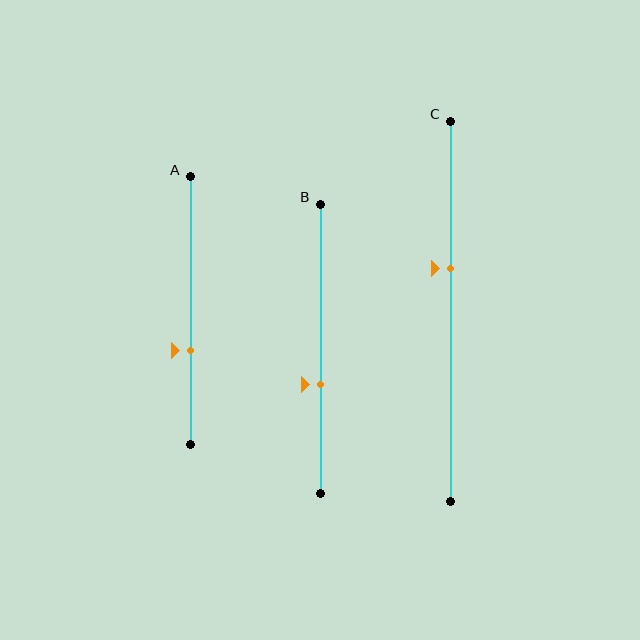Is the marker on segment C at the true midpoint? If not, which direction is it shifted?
No, the marker on segment C is shifted upward by about 11% of the segment length.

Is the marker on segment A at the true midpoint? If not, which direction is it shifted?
No, the marker on segment A is shifted downward by about 15% of the segment length.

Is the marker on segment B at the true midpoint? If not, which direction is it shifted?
No, the marker on segment B is shifted downward by about 12% of the segment length.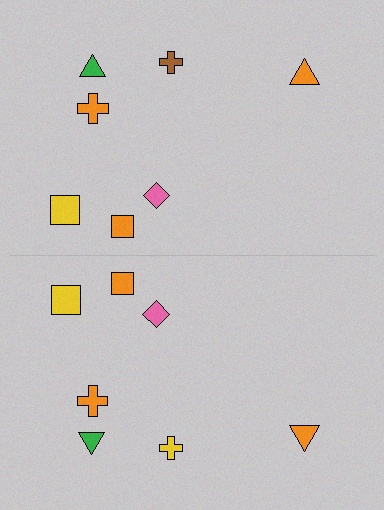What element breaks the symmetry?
The yellow cross on the bottom side breaks the symmetry — its mirror counterpart is brown.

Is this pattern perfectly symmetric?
No, the pattern is not perfectly symmetric. The yellow cross on the bottom side breaks the symmetry — its mirror counterpart is brown.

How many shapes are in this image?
There are 14 shapes in this image.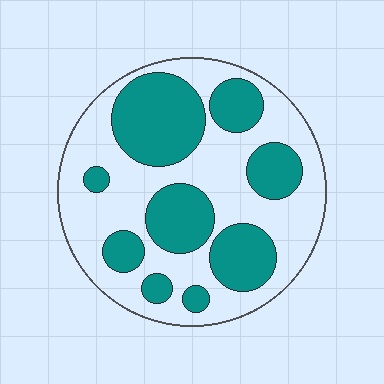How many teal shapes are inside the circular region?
9.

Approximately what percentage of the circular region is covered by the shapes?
Approximately 40%.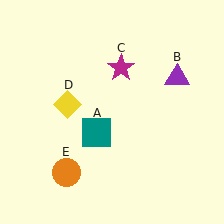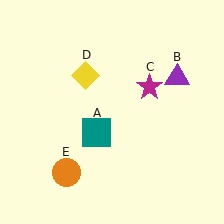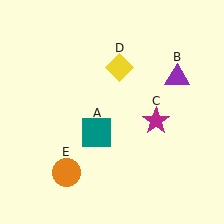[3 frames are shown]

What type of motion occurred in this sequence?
The magenta star (object C), yellow diamond (object D) rotated clockwise around the center of the scene.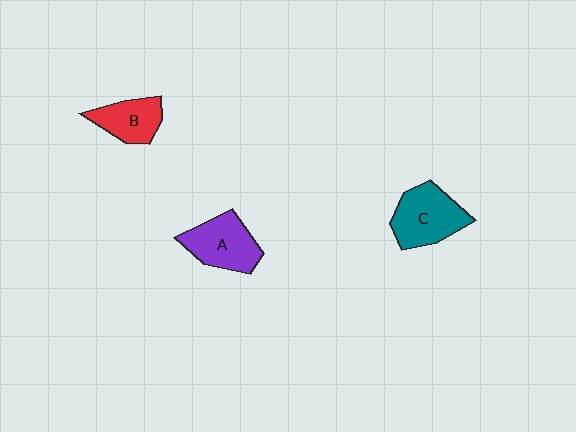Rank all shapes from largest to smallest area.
From largest to smallest: C (teal), A (purple), B (red).